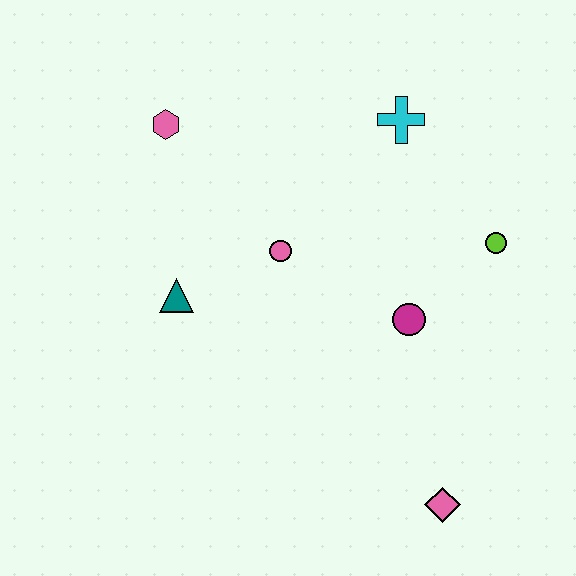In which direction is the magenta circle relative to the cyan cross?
The magenta circle is below the cyan cross.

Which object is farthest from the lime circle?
The pink hexagon is farthest from the lime circle.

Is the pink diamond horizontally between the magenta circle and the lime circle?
Yes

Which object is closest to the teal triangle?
The pink circle is closest to the teal triangle.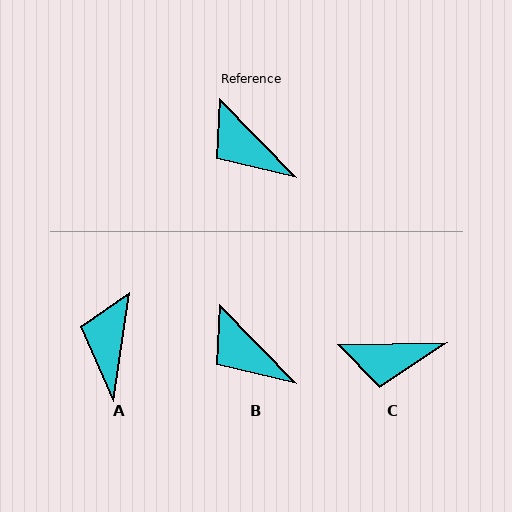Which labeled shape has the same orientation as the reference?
B.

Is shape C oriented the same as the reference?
No, it is off by about 47 degrees.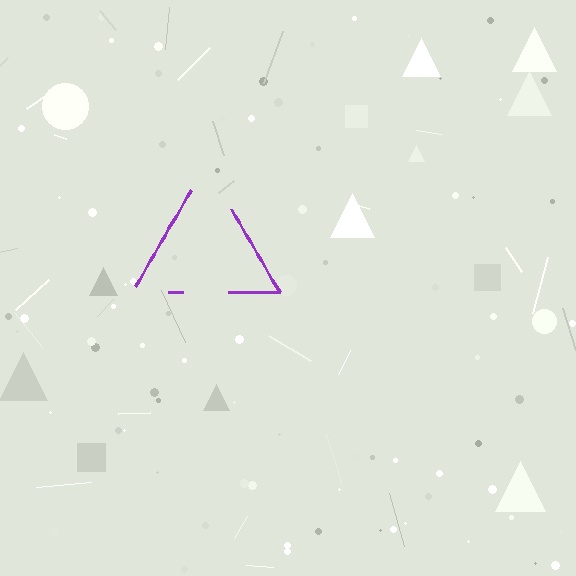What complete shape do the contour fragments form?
The contour fragments form a triangle.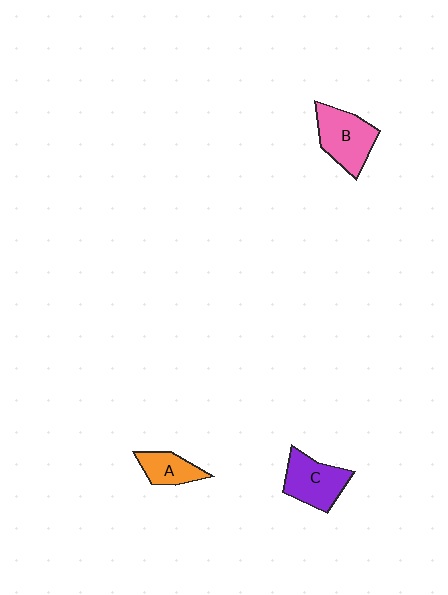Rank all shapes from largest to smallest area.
From largest to smallest: B (pink), C (purple), A (orange).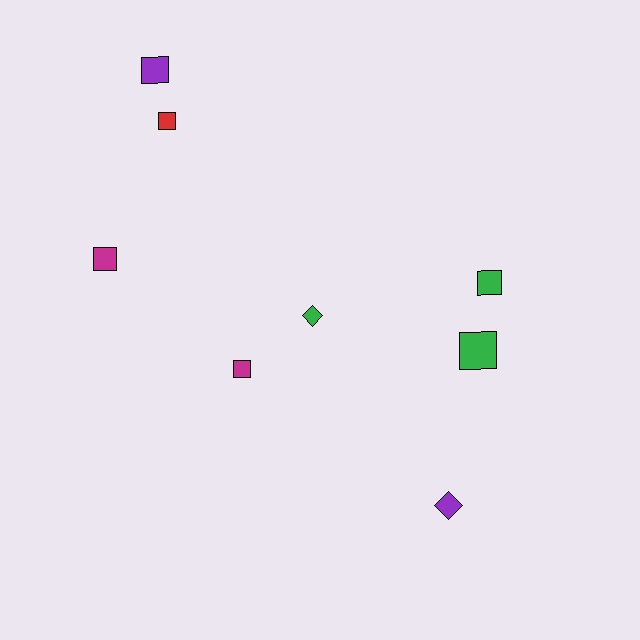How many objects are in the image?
There are 8 objects.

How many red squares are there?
There is 1 red square.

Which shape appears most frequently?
Square, with 6 objects.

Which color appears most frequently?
Green, with 3 objects.